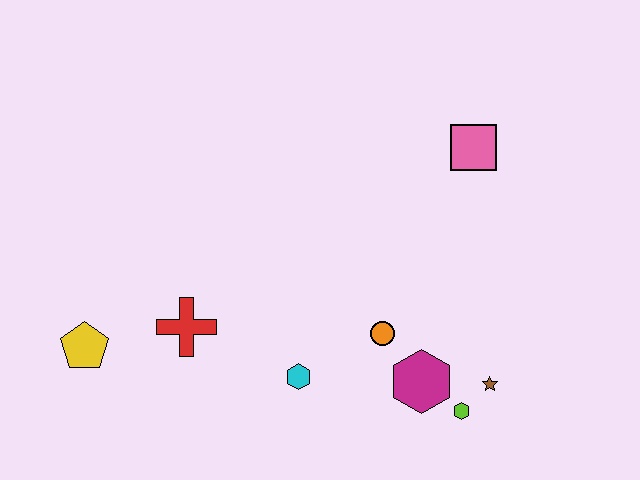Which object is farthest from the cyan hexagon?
The pink square is farthest from the cyan hexagon.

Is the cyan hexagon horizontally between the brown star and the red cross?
Yes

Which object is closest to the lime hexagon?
The brown star is closest to the lime hexagon.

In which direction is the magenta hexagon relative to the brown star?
The magenta hexagon is to the left of the brown star.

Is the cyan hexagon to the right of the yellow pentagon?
Yes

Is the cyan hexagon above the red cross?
No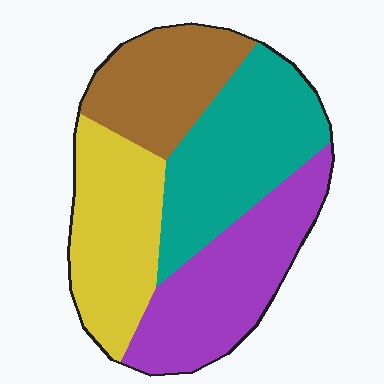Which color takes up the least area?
Brown, at roughly 20%.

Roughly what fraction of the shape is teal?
Teal covers roughly 30% of the shape.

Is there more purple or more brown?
Purple.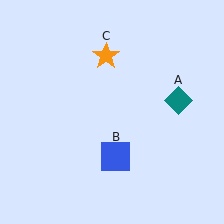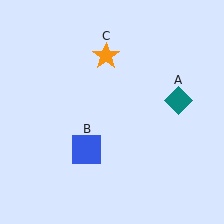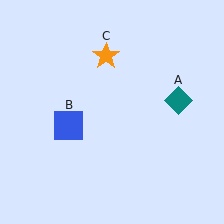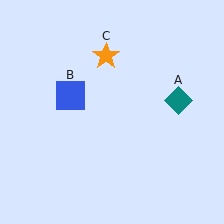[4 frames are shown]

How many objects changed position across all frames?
1 object changed position: blue square (object B).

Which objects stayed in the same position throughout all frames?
Teal diamond (object A) and orange star (object C) remained stationary.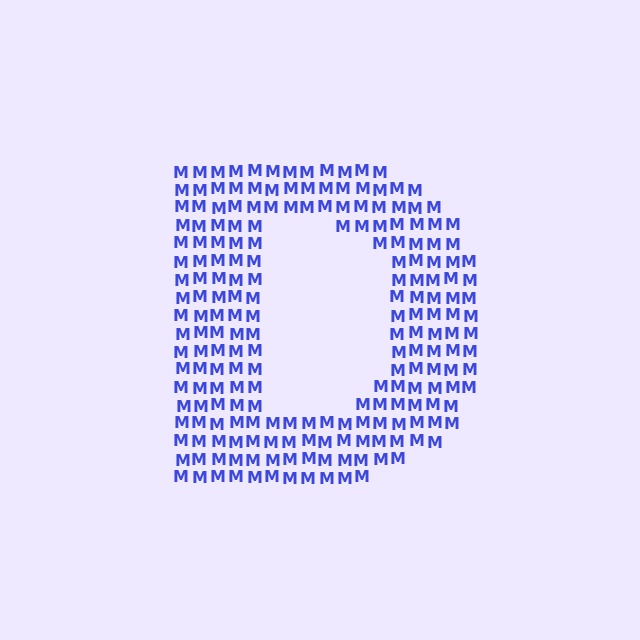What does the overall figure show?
The overall figure shows the letter D.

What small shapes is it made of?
It is made of small letter M's.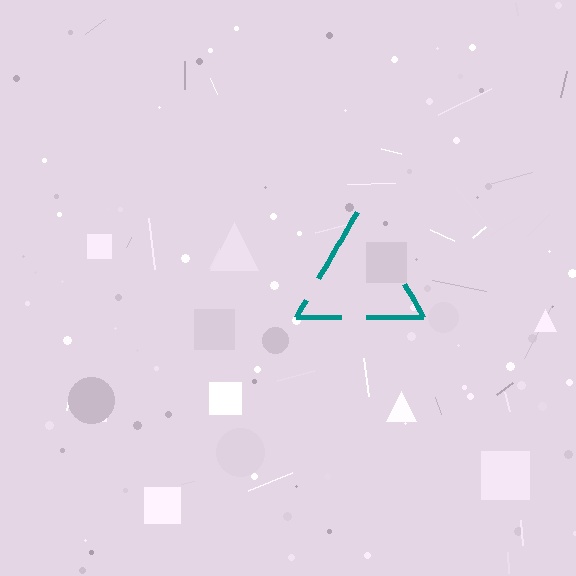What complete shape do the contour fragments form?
The contour fragments form a triangle.